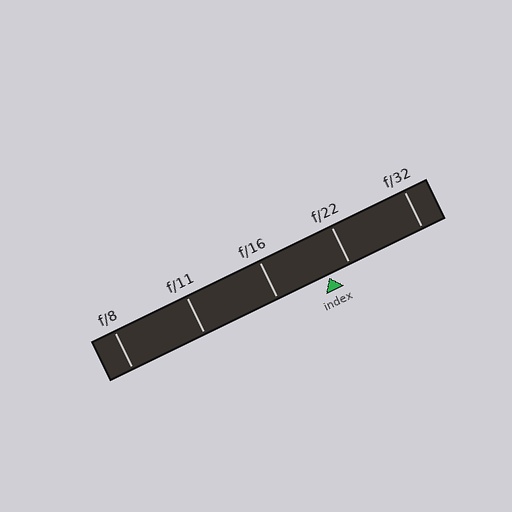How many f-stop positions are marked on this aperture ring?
There are 5 f-stop positions marked.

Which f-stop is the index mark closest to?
The index mark is closest to f/22.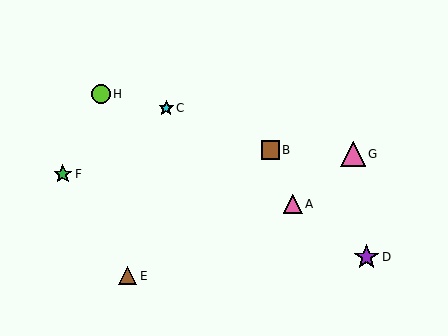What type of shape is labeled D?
Shape D is a purple star.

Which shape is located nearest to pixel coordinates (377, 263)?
The purple star (labeled D) at (367, 257) is nearest to that location.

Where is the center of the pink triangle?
The center of the pink triangle is at (293, 204).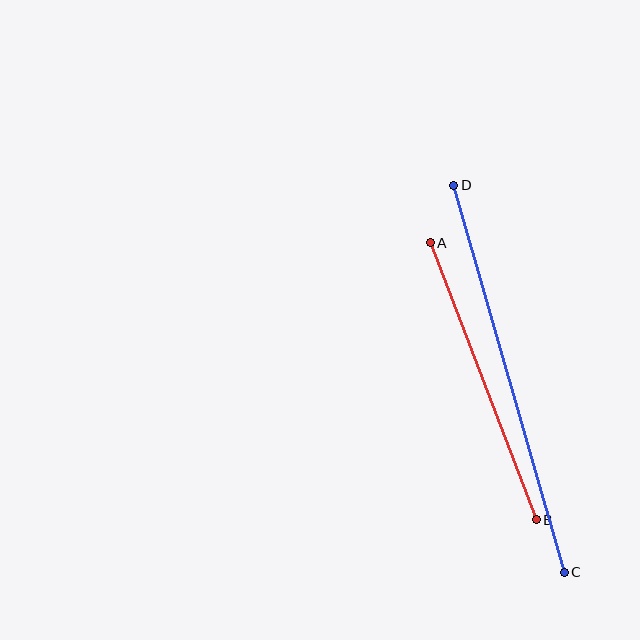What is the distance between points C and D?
The distance is approximately 403 pixels.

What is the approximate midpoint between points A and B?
The midpoint is at approximately (483, 381) pixels.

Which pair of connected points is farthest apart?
Points C and D are farthest apart.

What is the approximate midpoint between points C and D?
The midpoint is at approximately (509, 379) pixels.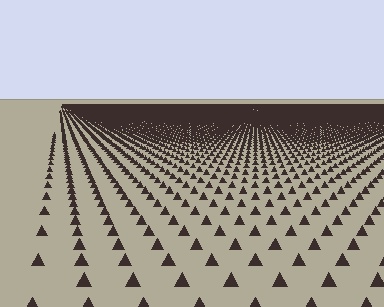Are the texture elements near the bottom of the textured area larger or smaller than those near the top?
Larger. Near the bottom, elements are closer to the viewer and appear at a bigger on-screen size.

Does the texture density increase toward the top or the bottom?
Density increases toward the top.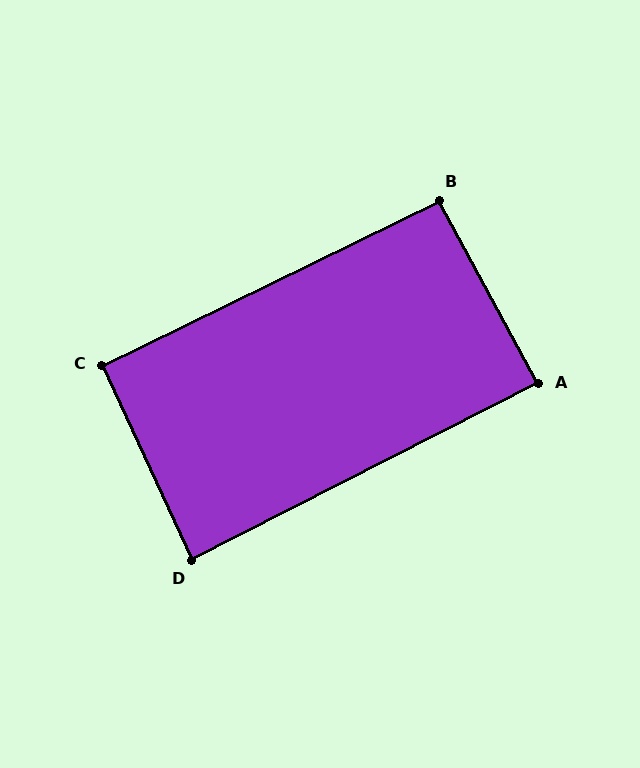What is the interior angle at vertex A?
Approximately 88 degrees (approximately right).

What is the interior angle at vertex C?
Approximately 92 degrees (approximately right).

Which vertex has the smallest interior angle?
D, at approximately 87 degrees.